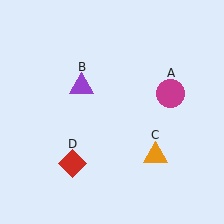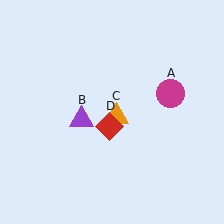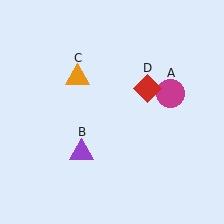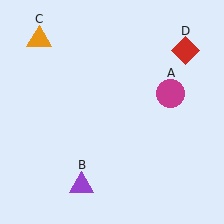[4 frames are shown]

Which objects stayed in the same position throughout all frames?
Magenta circle (object A) remained stationary.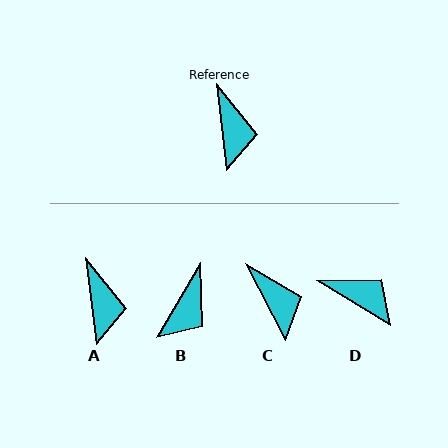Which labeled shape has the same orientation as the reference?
A.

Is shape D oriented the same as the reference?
No, it is off by about 52 degrees.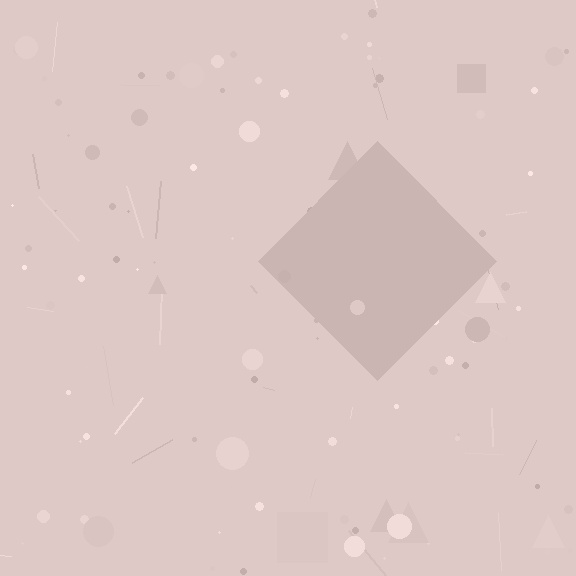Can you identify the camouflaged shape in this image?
The camouflaged shape is a diamond.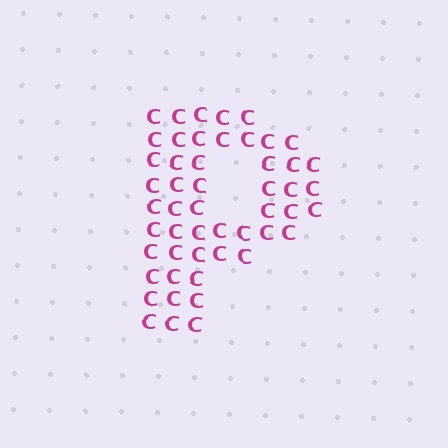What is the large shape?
The large shape is the letter P.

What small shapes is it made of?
It is made of small letter C's.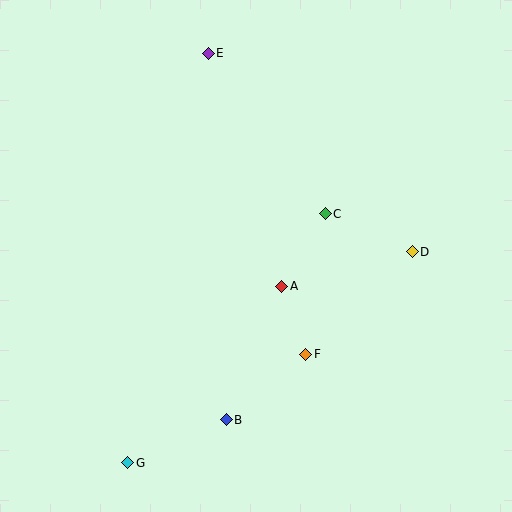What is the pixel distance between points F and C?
The distance between F and C is 142 pixels.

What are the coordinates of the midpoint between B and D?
The midpoint between B and D is at (319, 336).